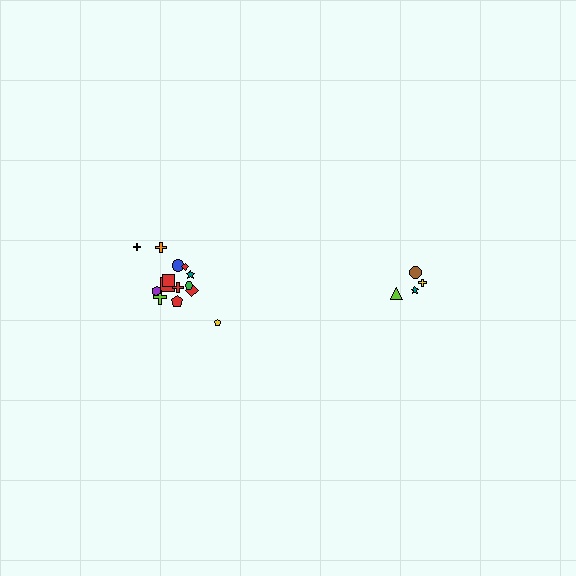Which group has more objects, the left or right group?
The left group.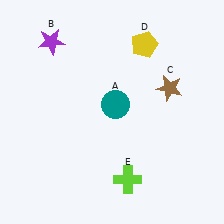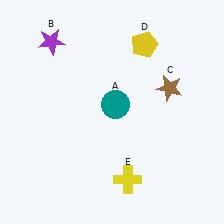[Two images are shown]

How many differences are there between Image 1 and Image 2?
There is 1 difference between the two images.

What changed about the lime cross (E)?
In Image 1, E is lime. In Image 2, it changed to yellow.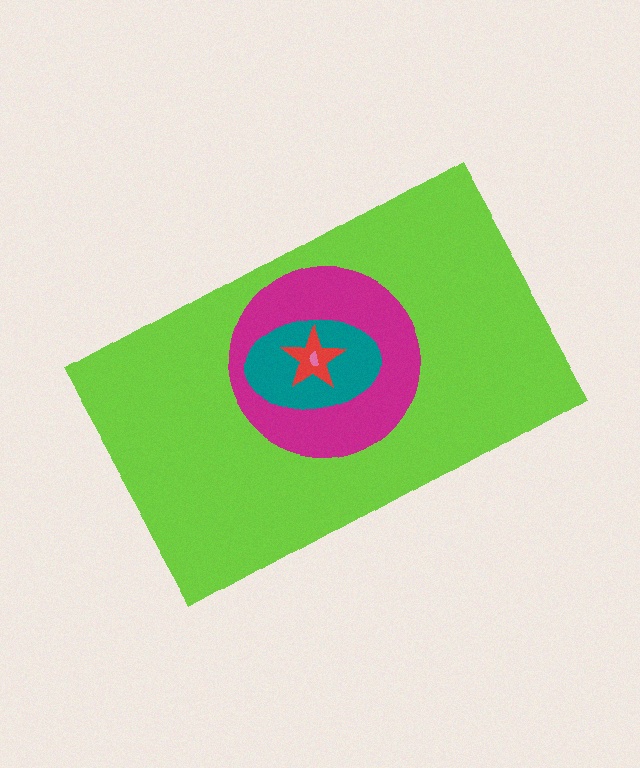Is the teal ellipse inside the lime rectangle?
Yes.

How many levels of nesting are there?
5.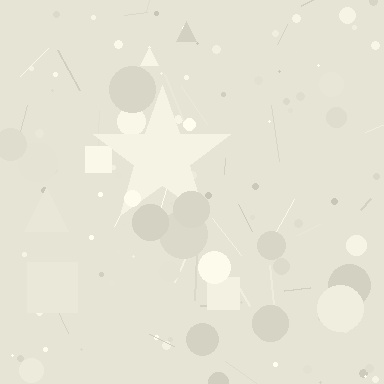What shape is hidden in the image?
A star is hidden in the image.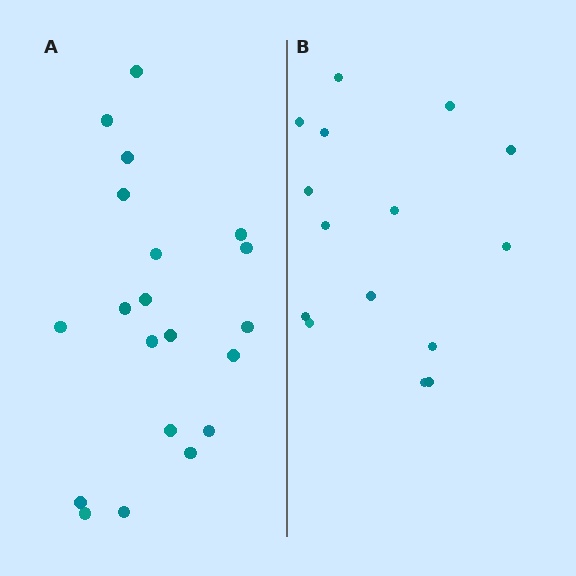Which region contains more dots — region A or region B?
Region A (the left region) has more dots.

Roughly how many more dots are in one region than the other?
Region A has about 5 more dots than region B.